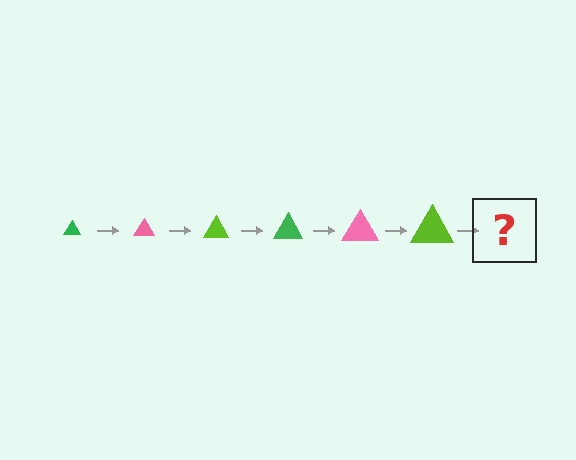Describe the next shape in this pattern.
It should be a green triangle, larger than the previous one.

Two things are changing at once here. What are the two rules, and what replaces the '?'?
The two rules are that the triangle grows larger each step and the color cycles through green, pink, and lime. The '?' should be a green triangle, larger than the previous one.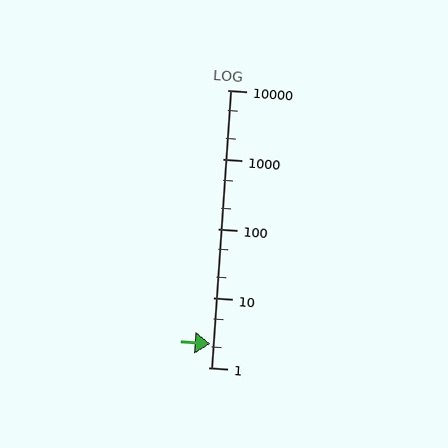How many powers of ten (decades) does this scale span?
The scale spans 4 decades, from 1 to 10000.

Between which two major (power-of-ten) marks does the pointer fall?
The pointer is between 1 and 10.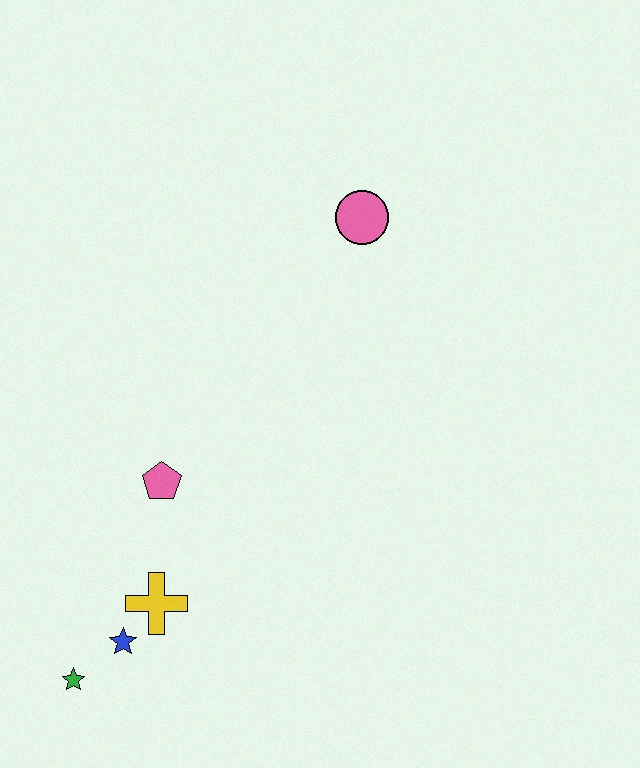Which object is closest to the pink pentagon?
The yellow cross is closest to the pink pentagon.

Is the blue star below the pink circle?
Yes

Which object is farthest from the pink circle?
The green star is farthest from the pink circle.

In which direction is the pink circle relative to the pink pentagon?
The pink circle is above the pink pentagon.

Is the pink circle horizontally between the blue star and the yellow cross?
No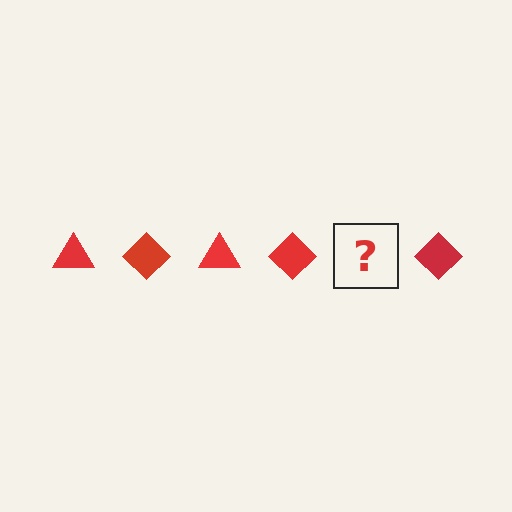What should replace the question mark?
The question mark should be replaced with a red triangle.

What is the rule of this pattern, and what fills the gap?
The rule is that the pattern cycles through triangle, diamond shapes in red. The gap should be filled with a red triangle.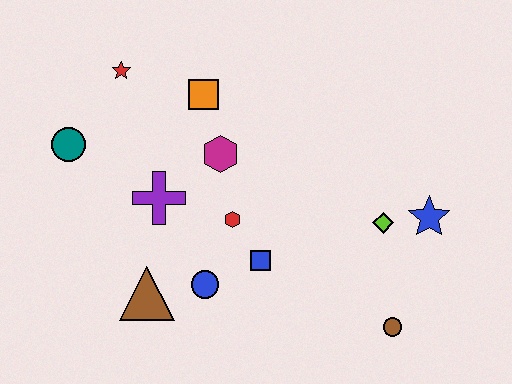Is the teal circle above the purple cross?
Yes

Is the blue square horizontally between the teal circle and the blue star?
Yes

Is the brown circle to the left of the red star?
No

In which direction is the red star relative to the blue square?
The red star is above the blue square.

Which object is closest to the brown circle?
The lime diamond is closest to the brown circle.